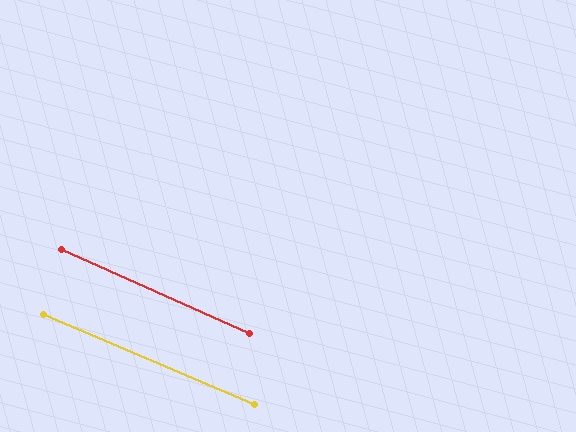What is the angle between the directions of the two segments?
Approximately 1 degree.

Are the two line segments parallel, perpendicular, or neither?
Parallel — their directions differ by only 1.0°.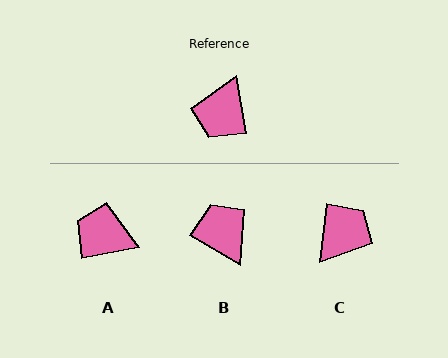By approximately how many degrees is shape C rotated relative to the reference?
Approximately 164 degrees counter-clockwise.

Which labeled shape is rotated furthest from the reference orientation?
C, about 164 degrees away.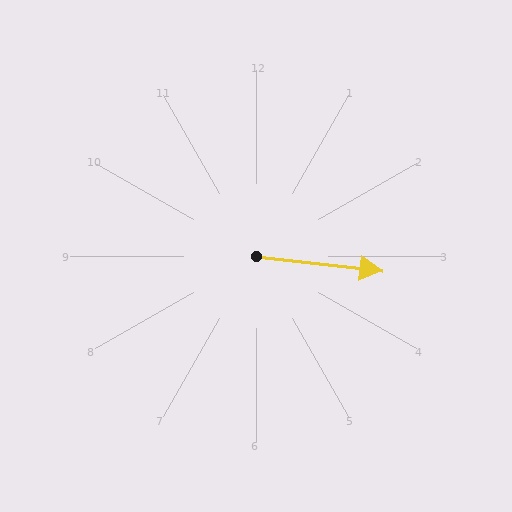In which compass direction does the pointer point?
East.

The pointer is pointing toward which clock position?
Roughly 3 o'clock.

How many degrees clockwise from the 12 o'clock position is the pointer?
Approximately 97 degrees.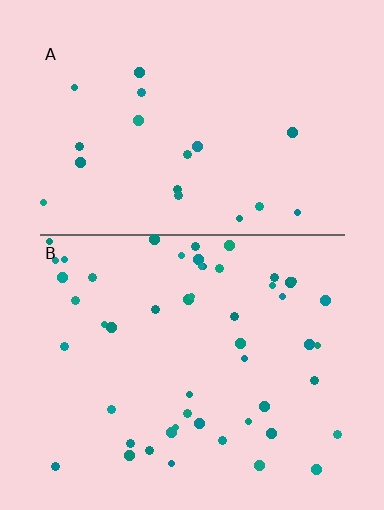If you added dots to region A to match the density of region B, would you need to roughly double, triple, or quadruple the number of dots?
Approximately triple.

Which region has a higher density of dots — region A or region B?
B (the bottom).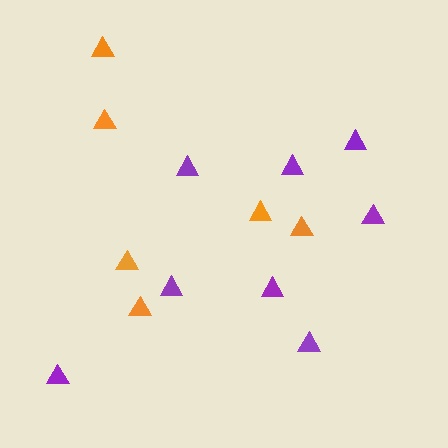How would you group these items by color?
There are 2 groups: one group of purple triangles (8) and one group of orange triangles (6).